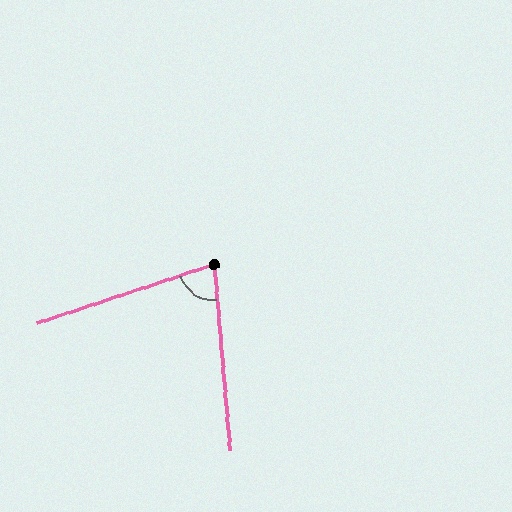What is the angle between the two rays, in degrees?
Approximately 77 degrees.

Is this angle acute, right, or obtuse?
It is acute.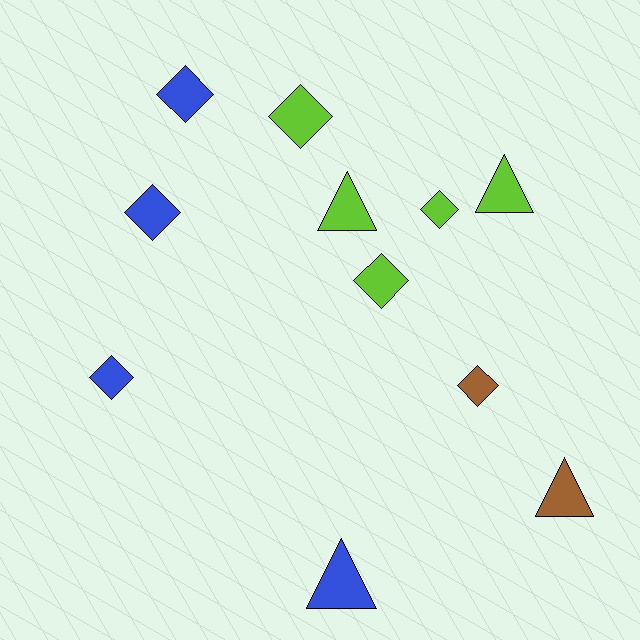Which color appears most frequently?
Lime, with 5 objects.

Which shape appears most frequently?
Diamond, with 7 objects.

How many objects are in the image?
There are 11 objects.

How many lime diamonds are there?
There are 3 lime diamonds.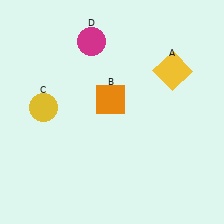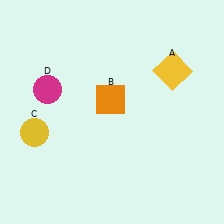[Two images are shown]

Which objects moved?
The objects that moved are: the yellow circle (C), the magenta circle (D).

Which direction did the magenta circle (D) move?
The magenta circle (D) moved down.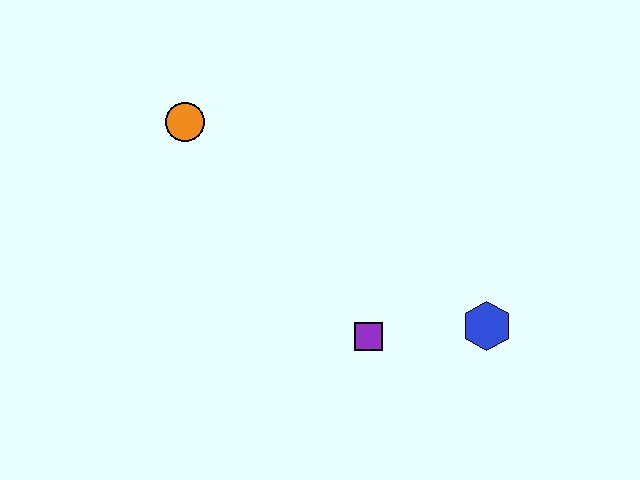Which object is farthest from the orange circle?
The blue hexagon is farthest from the orange circle.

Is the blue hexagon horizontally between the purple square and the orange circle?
No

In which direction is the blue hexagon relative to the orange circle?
The blue hexagon is to the right of the orange circle.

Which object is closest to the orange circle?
The purple square is closest to the orange circle.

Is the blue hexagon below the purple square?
No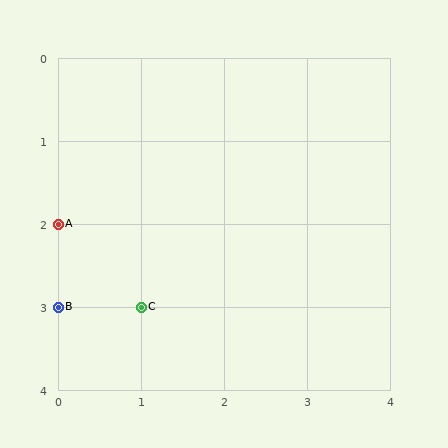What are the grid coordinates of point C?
Point C is at grid coordinates (1, 3).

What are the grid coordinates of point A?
Point A is at grid coordinates (0, 2).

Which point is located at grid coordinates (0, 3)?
Point B is at (0, 3).